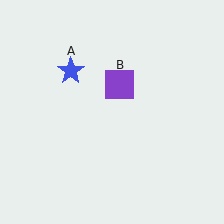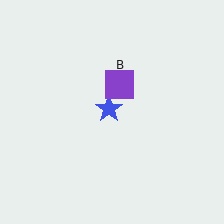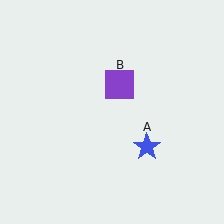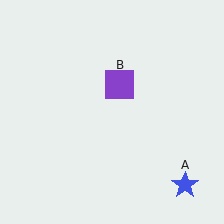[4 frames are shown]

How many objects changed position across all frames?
1 object changed position: blue star (object A).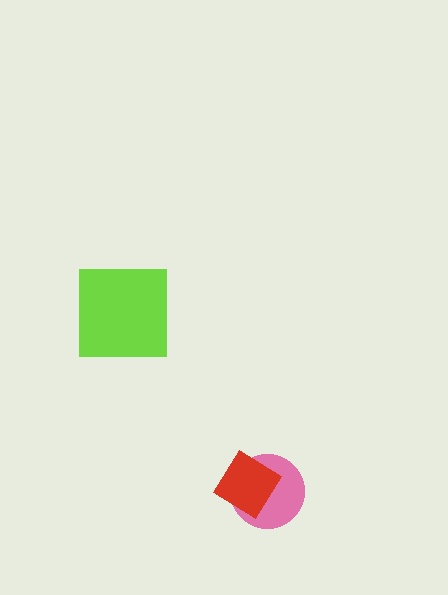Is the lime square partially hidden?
No, no other shape covers it.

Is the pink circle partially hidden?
Yes, it is partially covered by another shape.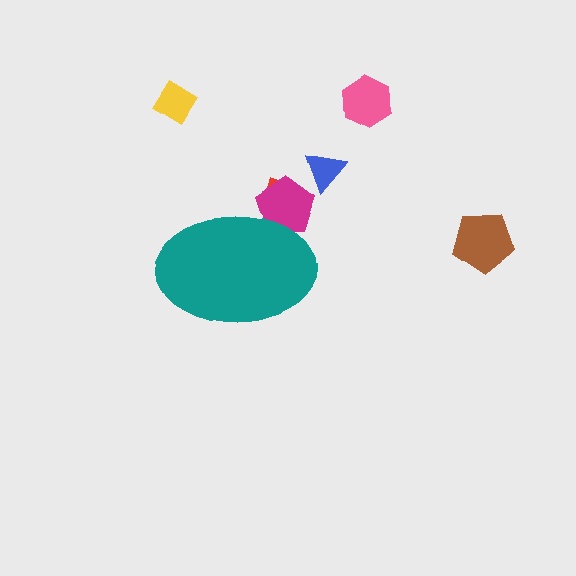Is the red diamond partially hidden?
Yes, the red diamond is partially hidden behind the teal ellipse.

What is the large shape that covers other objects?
A teal ellipse.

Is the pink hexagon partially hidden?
No, the pink hexagon is fully visible.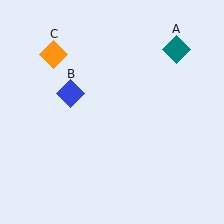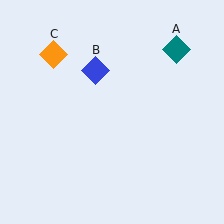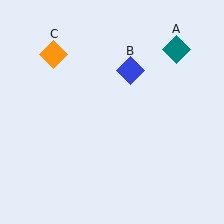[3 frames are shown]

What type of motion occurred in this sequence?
The blue diamond (object B) rotated clockwise around the center of the scene.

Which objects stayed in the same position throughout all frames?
Teal diamond (object A) and orange diamond (object C) remained stationary.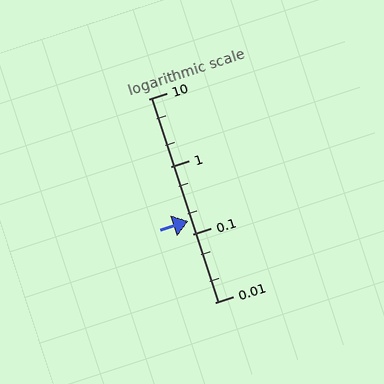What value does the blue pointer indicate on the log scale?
The pointer indicates approximately 0.16.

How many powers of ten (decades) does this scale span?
The scale spans 3 decades, from 0.01 to 10.